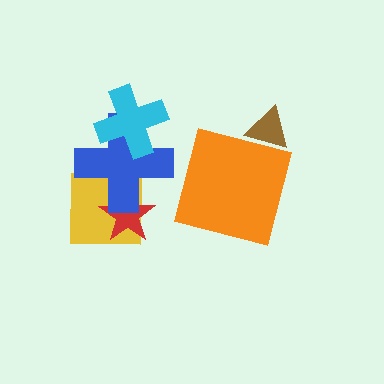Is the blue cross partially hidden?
Yes, it is partially covered by another shape.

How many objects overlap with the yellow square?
2 objects overlap with the yellow square.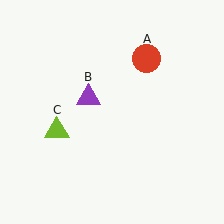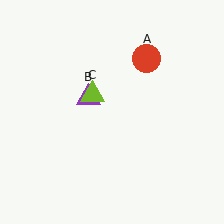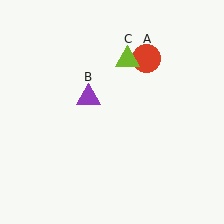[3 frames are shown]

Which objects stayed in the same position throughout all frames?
Red circle (object A) and purple triangle (object B) remained stationary.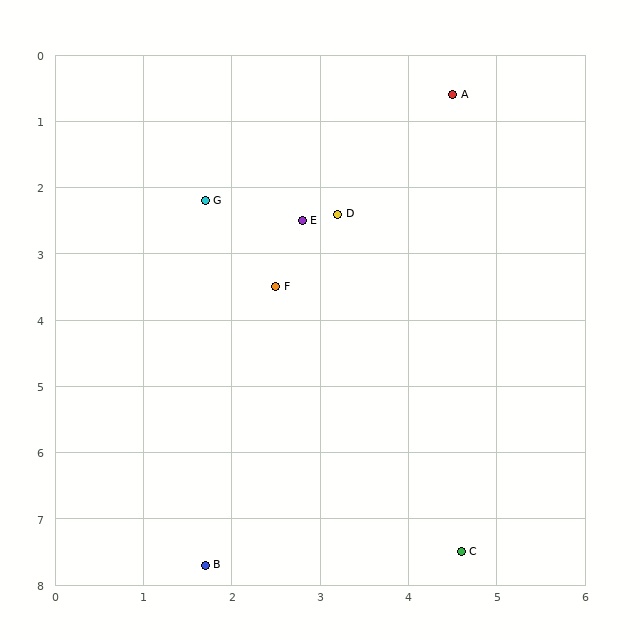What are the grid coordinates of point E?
Point E is at approximately (2.8, 2.5).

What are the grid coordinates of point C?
Point C is at approximately (4.6, 7.5).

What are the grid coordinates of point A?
Point A is at approximately (4.5, 0.6).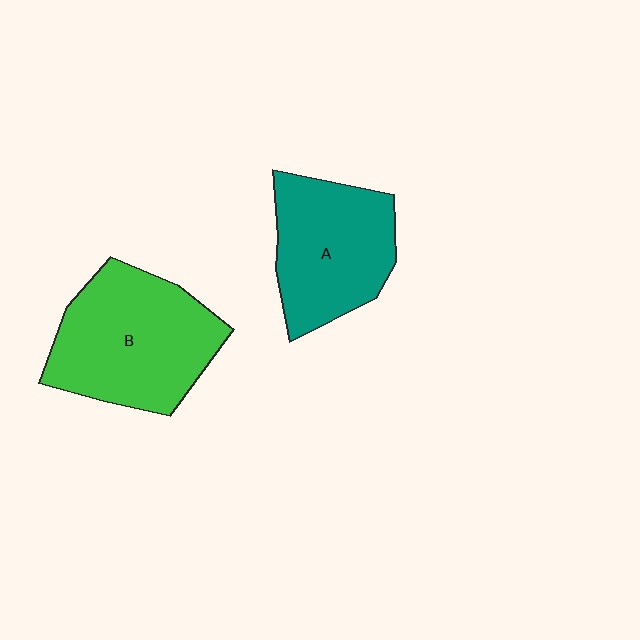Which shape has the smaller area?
Shape A (teal).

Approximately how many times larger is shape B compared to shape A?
Approximately 1.2 times.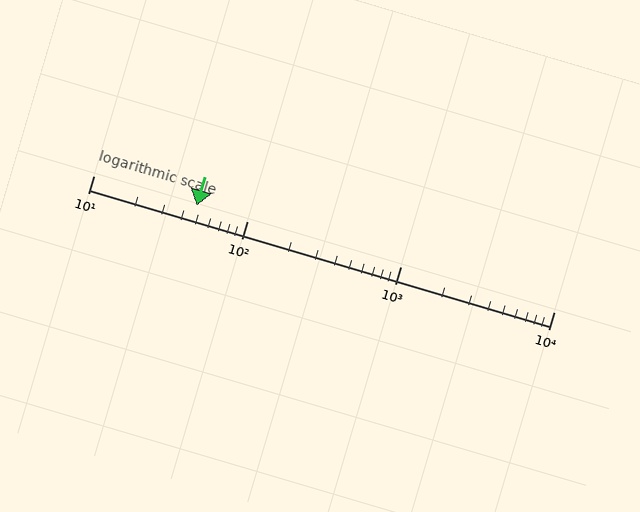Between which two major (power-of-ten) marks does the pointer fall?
The pointer is between 10 and 100.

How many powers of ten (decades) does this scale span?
The scale spans 3 decades, from 10 to 10000.